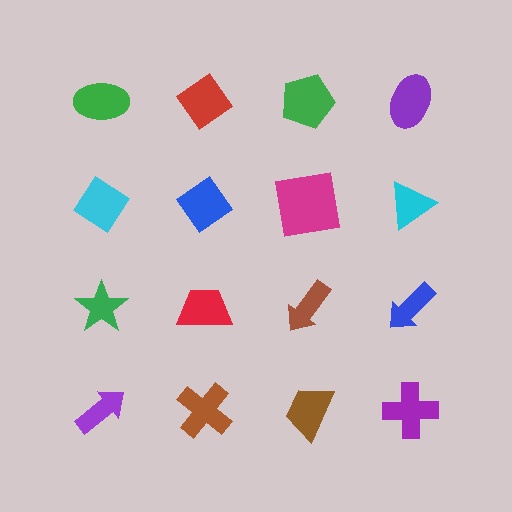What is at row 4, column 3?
A brown trapezoid.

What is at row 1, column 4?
A purple ellipse.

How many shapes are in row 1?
4 shapes.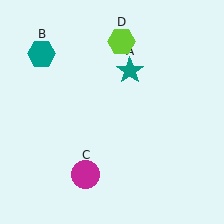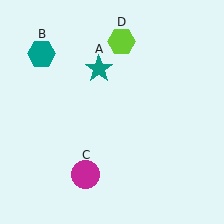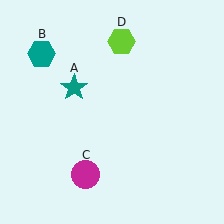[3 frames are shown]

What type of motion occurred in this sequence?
The teal star (object A) rotated counterclockwise around the center of the scene.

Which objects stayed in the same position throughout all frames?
Teal hexagon (object B) and magenta circle (object C) and lime hexagon (object D) remained stationary.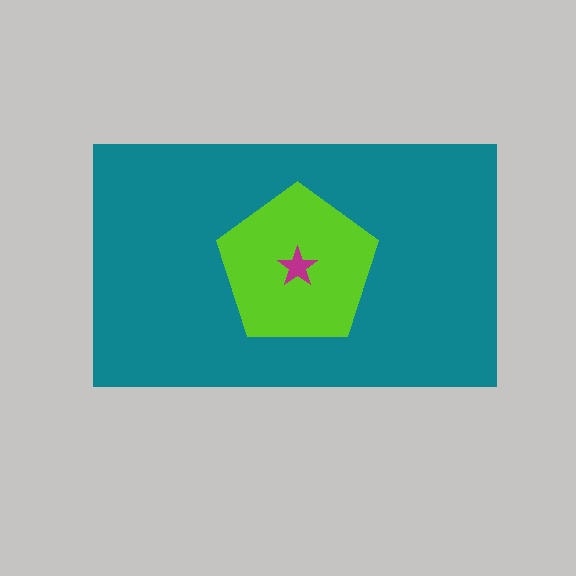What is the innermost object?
The magenta star.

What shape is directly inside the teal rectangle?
The lime pentagon.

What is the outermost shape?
The teal rectangle.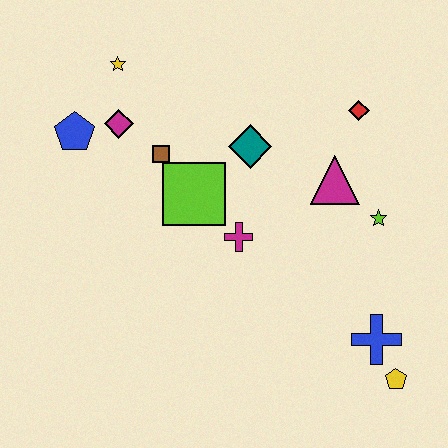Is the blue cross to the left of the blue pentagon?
No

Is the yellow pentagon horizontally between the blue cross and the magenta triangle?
No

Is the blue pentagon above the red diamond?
No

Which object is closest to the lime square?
The brown square is closest to the lime square.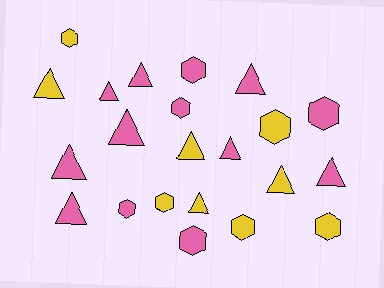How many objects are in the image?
There are 22 objects.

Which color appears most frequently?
Pink, with 13 objects.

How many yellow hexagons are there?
There are 5 yellow hexagons.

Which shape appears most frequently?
Triangle, with 12 objects.